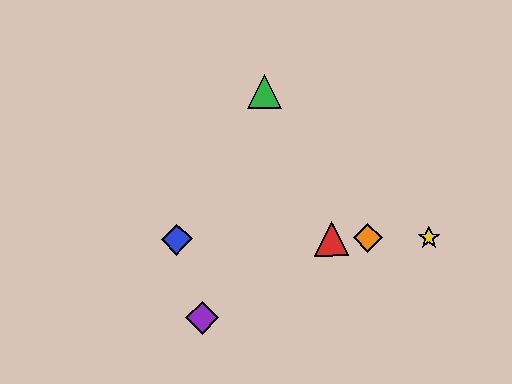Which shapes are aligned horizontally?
The red triangle, the blue diamond, the yellow star, the orange diamond are aligned horizontally.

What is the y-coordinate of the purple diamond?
The purple diamond is at y≈318.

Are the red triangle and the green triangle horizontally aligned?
No, the red triangle is at y≈238 and the green triangle is at y≈92.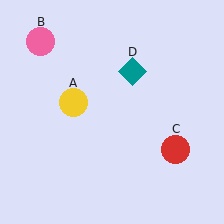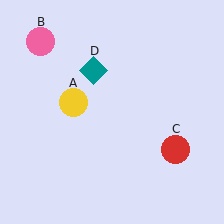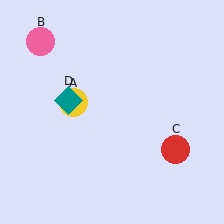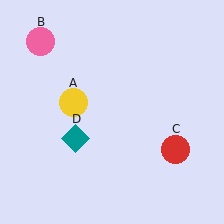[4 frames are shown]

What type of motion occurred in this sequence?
The teal diamond (object D) rotated counterclockwise around the center of the scene.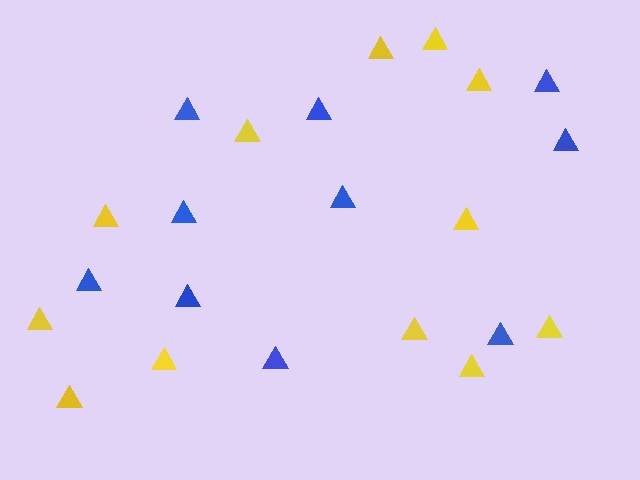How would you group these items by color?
There are 2 groups: one group of yellow triangles (12) and one group of blue triangles (10).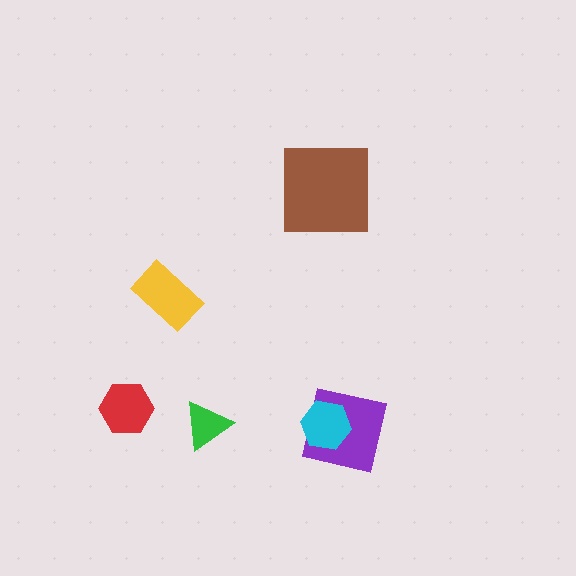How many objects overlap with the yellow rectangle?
0 objects overlap with the yellow rectangle.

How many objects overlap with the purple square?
1 object overlaps with the purple square.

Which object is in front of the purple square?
The cyan hexagon is in front of the purple square.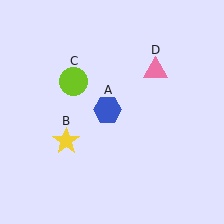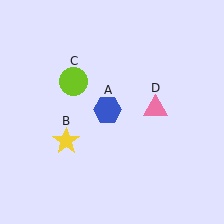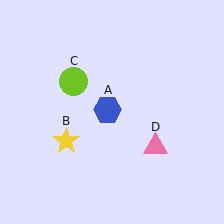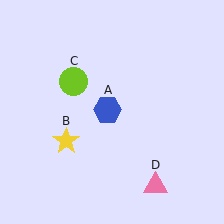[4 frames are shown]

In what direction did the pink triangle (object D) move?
The pink triangle (object D) moved down.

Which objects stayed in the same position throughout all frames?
Blue hexagon (object A) and yellow star (object B) and lime circle (object C) remained stationary.